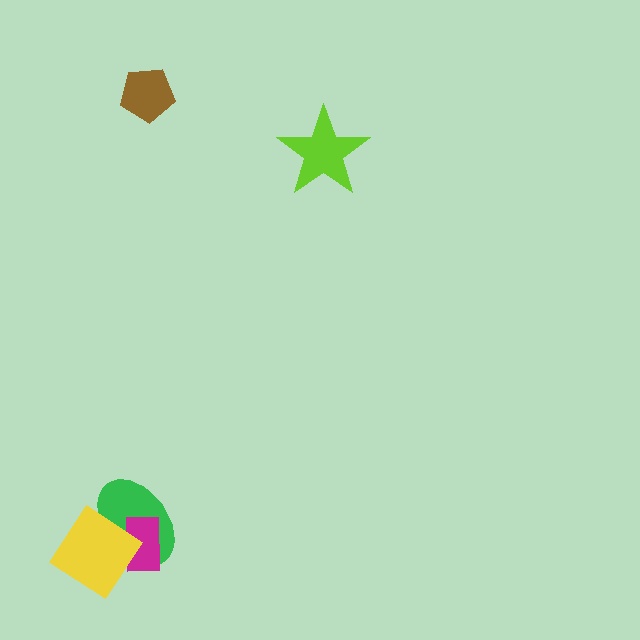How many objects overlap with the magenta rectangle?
2 objects overlap with the magenta rectangle.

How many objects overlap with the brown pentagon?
0 objects overlap with the brown pentagon.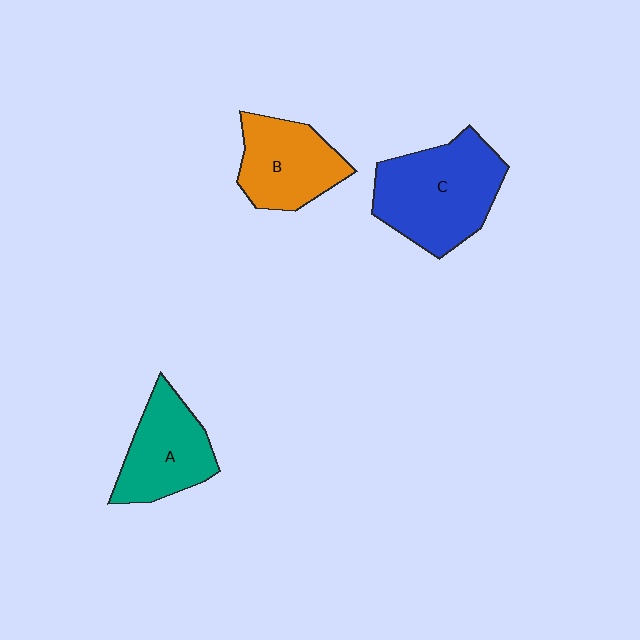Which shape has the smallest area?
Shape B (orange).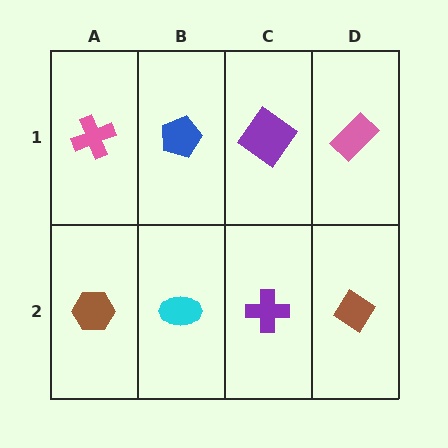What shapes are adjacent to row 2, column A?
A pink cross (row 1, column A), a cyan ellipse (row 2, column B).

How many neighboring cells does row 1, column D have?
2.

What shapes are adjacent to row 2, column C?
A purple diamond (row 1, column C), a cyan ellipse (row 2, column B), a brown diamond (row 2, column D).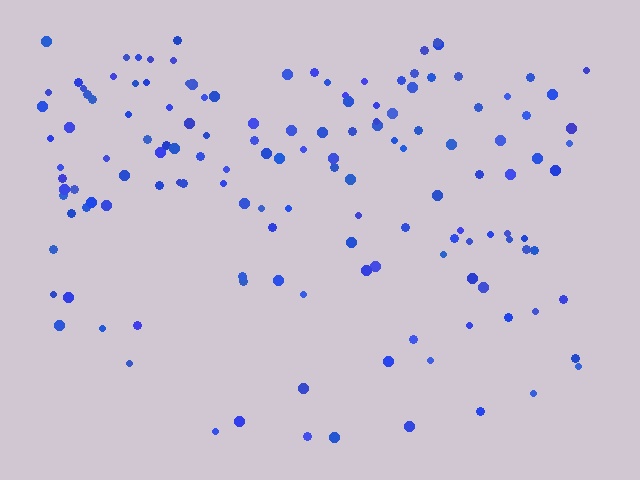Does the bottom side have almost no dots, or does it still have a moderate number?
Still a moderate number, just noticeably fewer than the top.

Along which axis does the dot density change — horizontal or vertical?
Vertical.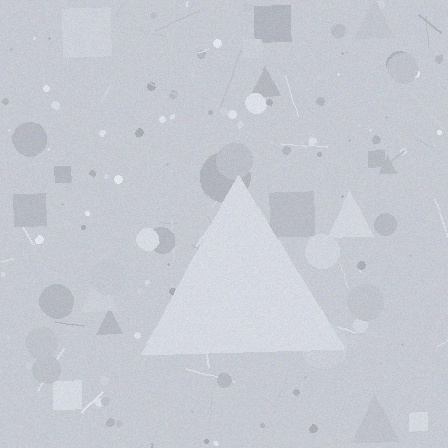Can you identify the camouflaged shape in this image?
The camouflaged shape is a triangle.